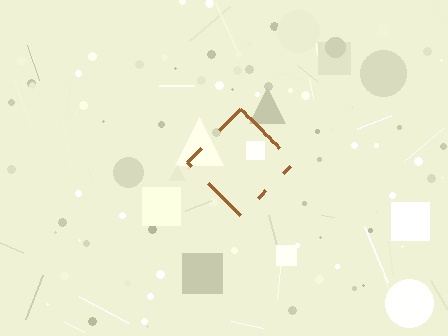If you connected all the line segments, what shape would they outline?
They would outline a diamond.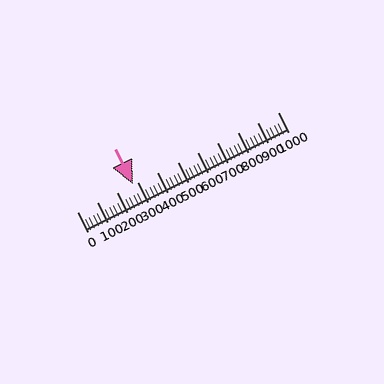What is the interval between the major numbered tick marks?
The major tick marks are spaced 100 units apart.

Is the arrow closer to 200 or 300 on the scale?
The arrow is closer to 300.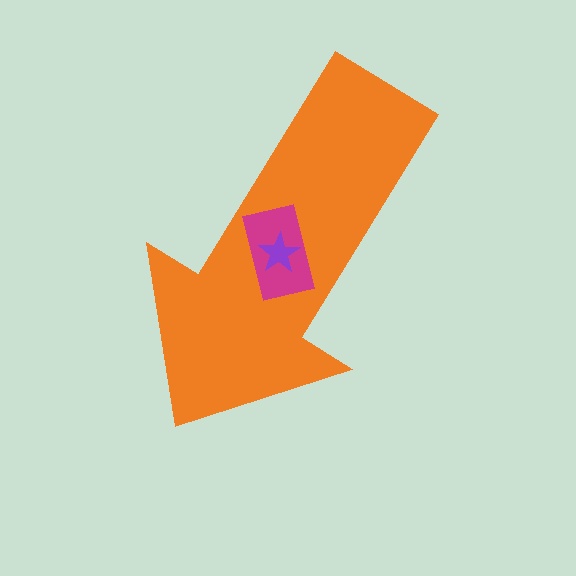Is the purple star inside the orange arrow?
Yes.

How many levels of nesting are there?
3.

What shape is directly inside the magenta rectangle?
The purple star.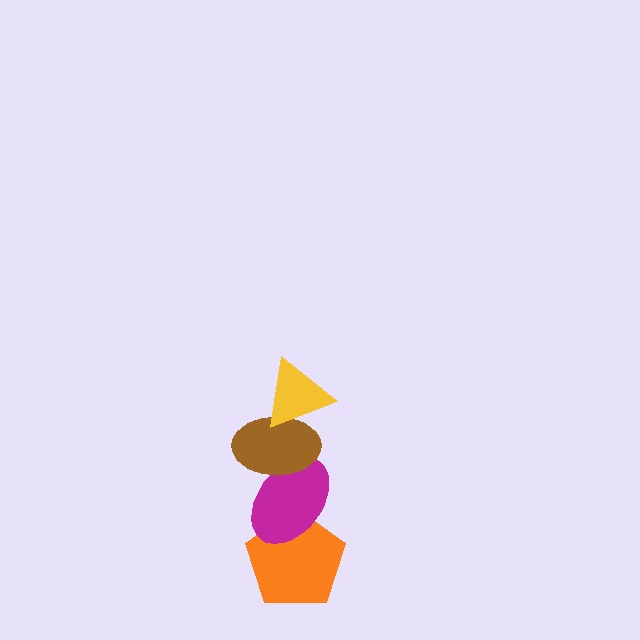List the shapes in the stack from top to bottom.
From top to bottom: the yellow triangle, the brown ellipse, the magenta ellipse, the orange pentagon.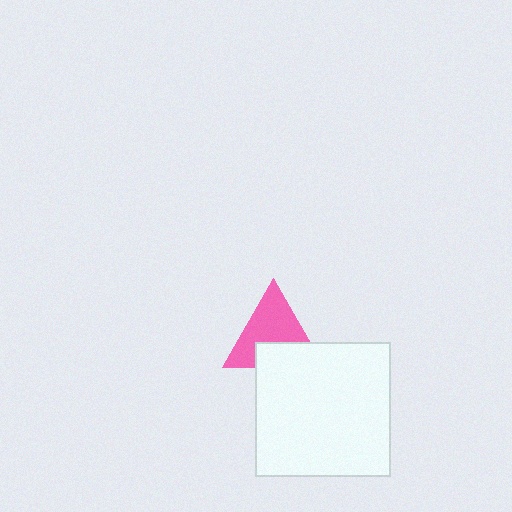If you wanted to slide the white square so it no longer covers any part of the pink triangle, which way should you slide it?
Slide it down — that is the most direct way to separate the two shapes.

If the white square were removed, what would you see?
You would see the complete pink triangle.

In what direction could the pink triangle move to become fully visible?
The pink triangle could move up. That would shift it out from behind the white square entirely.